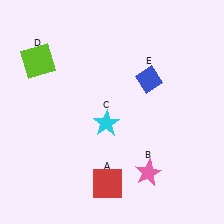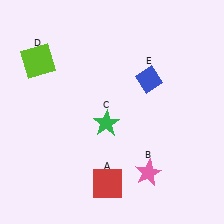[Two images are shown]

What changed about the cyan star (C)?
In Image 1, C is cyan. In Image 2, it changed to green.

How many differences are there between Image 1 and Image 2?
There is 1 difference between the two images.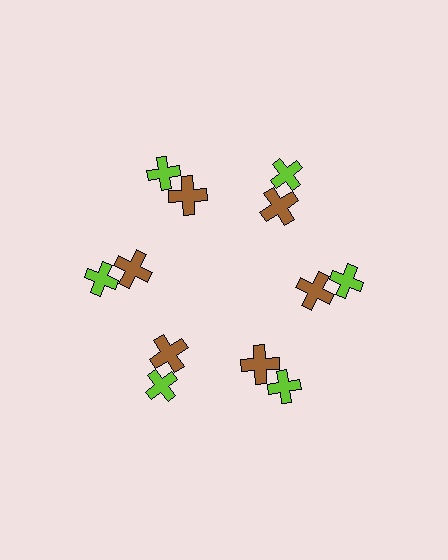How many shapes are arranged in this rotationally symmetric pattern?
There are 12 shapes, arranged in 6 groups of 2.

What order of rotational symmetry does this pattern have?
This pattern has 6-fold rotational symmetry.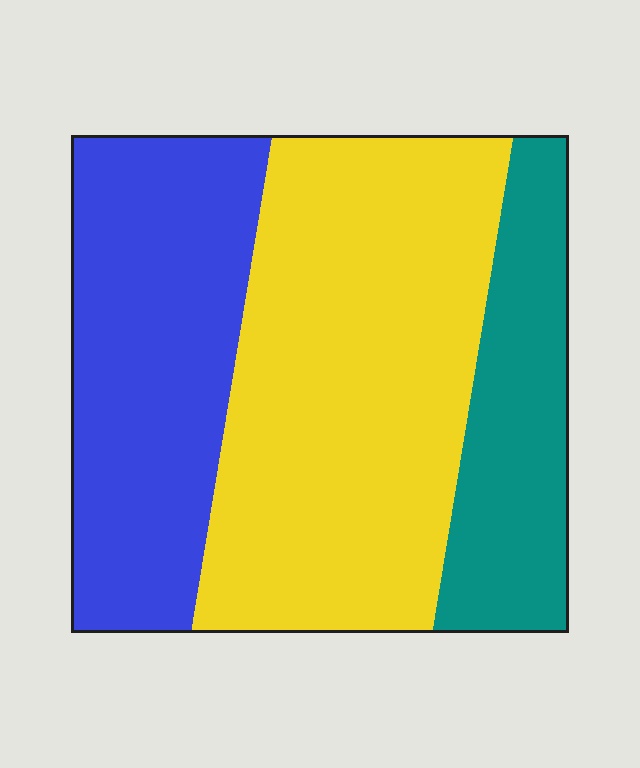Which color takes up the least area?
Teal, at roughly 20%.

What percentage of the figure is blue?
Blue covers roughly 30% of the figure.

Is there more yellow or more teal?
Yellow.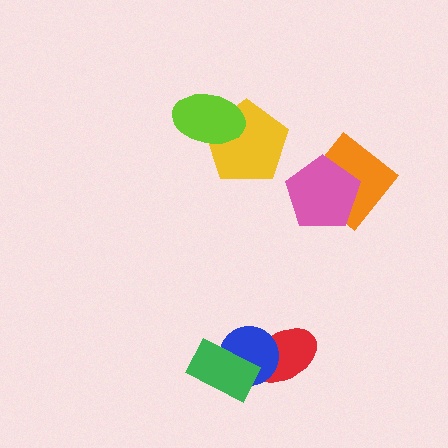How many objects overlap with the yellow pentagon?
1 object overlaps with the yellow pentagon.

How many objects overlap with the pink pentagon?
1 object overlaps with the pink pentagon.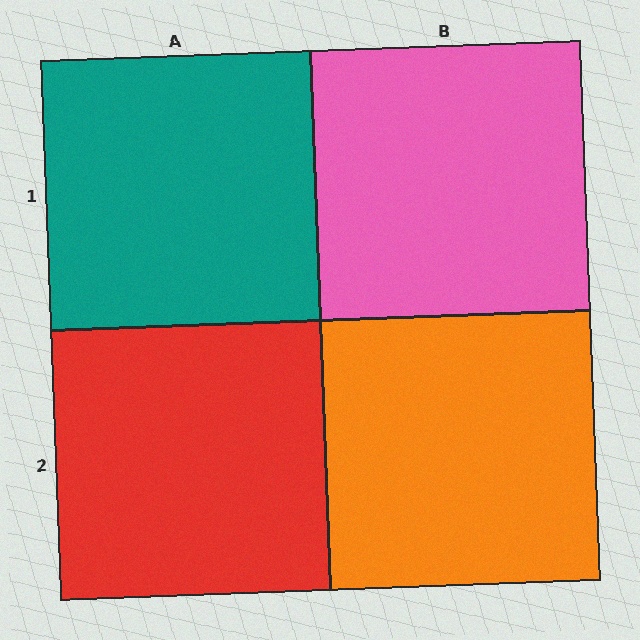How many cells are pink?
1 cell is pink.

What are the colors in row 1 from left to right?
Teal, pink.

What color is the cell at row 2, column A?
Red.